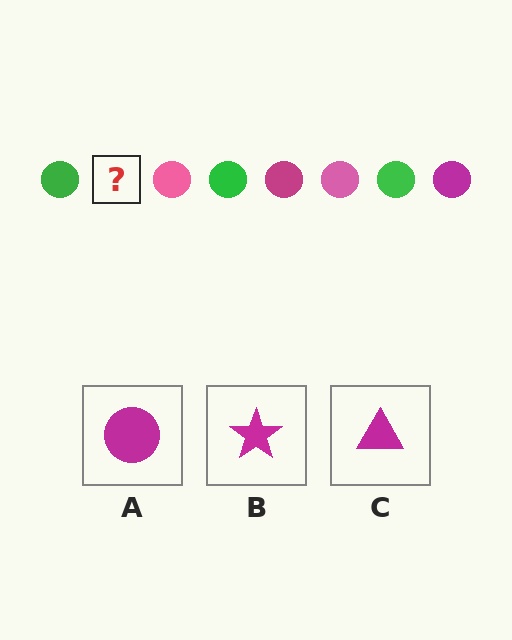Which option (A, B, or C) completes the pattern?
A.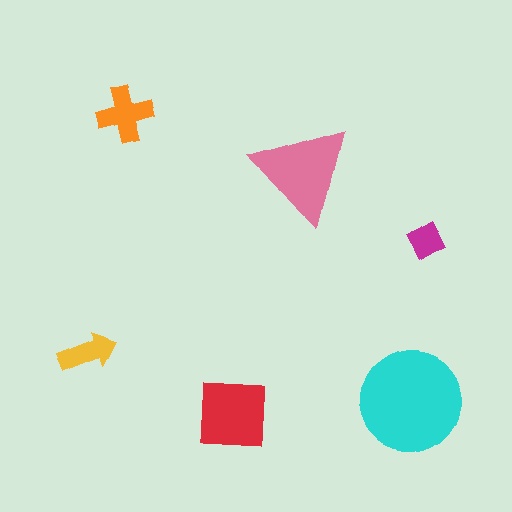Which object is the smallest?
The magenta diamond.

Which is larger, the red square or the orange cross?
The red square.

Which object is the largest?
The cyan circle.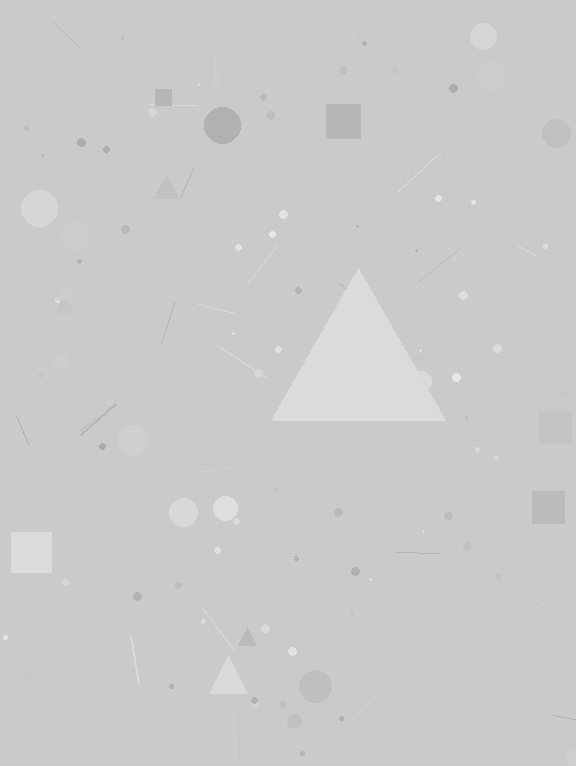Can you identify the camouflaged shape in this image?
The camouflaged shape is a triangle.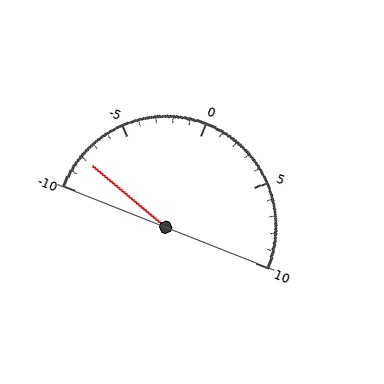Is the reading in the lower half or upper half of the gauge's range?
The reading is in the lower half of the range (-10 to 10).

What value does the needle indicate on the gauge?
The needle indicates approximately -8.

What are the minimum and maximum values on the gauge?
The gauge ranges from -10 to 10.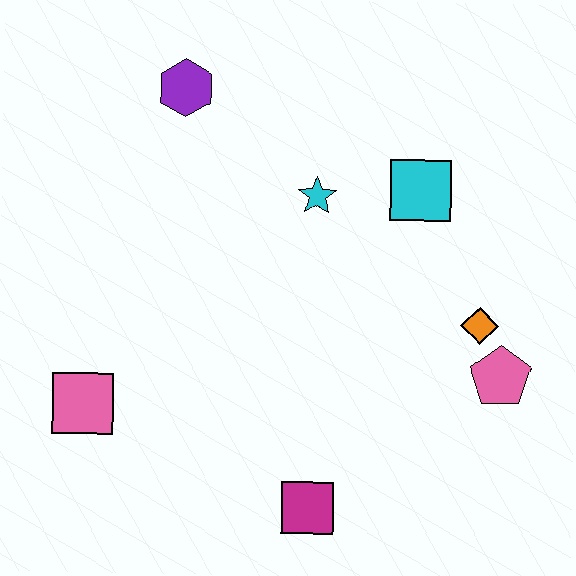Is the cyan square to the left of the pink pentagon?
Yes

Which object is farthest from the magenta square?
The purple hexagon is farthest from the magenta square.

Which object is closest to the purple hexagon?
The cyan star is closest to the purple hexagon.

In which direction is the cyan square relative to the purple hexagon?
The cyan square is to the right of the purple hexagon.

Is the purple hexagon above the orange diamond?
Yes